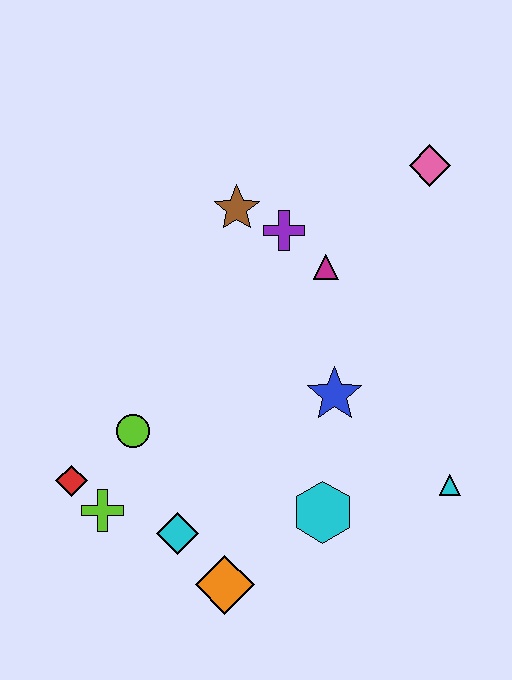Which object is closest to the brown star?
The purple cross is closest to the brown star.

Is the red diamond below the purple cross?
Yes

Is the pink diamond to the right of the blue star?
Yes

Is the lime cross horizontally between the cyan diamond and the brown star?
No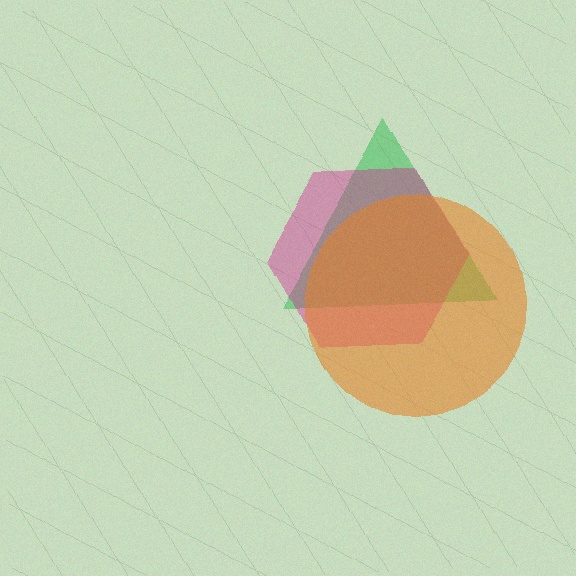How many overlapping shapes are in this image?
There are 3 overlapping shapes in the image.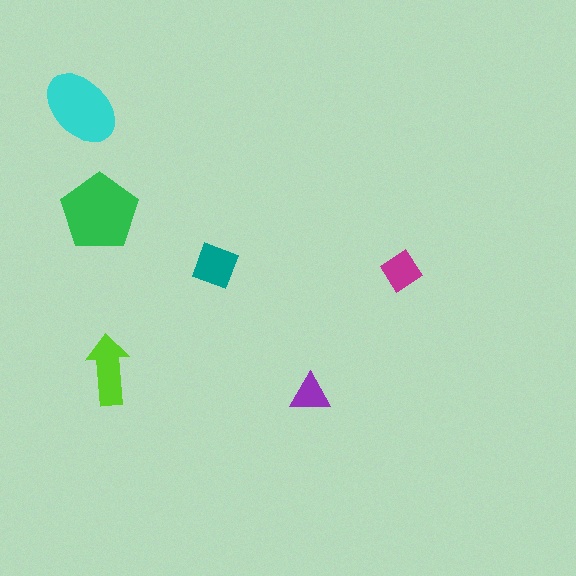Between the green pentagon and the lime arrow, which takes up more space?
The green pentagon.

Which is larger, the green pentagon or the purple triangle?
The green pentagon.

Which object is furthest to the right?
The magenta diamond is rightmost.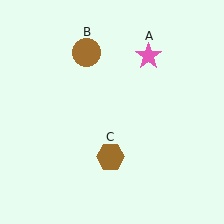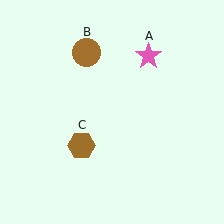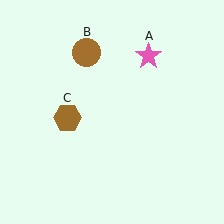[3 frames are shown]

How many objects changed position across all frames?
1 object changed position: brown hexagon (object C).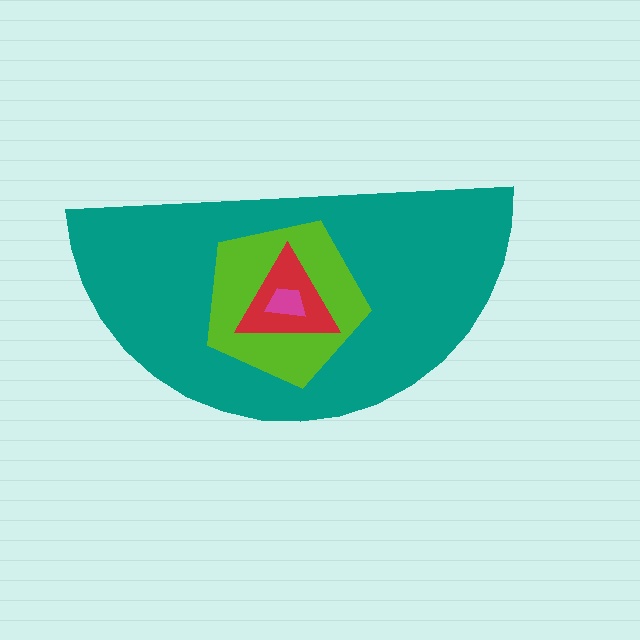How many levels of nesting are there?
4.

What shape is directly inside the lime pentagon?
The red triangle.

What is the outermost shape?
The teal semicircle.